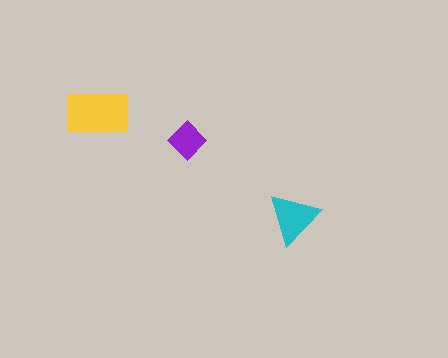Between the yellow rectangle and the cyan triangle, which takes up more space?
The yellow rectangle.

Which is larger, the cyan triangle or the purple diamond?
The cyan triangle.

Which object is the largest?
The yellow rectangle.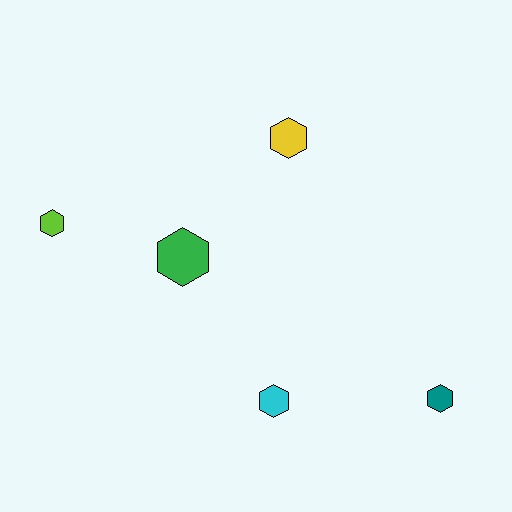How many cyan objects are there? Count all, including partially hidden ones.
There is 1 cyan object.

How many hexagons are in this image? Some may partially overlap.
There are 5 hexagons.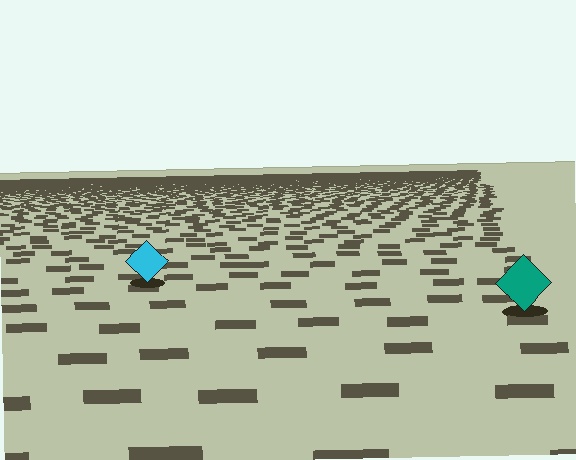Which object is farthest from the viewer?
The cyan diamond is farthest from the viewer. It appears smaller and the ground texture around it is denser.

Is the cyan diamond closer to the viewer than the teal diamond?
No. The teal diamond is closer — you can tell from the texture gradient: the ground texture is coarser near it.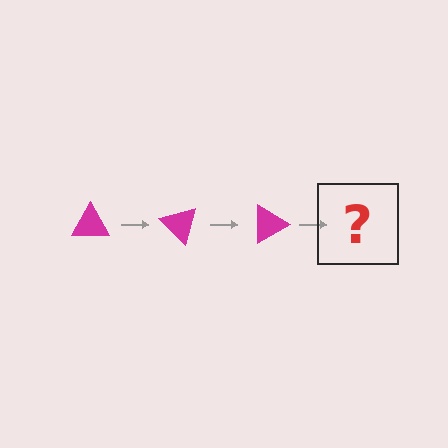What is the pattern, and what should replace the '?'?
The pattern is that the triangle rotates 45 degrees each step. The '?' should be a magenta triangle rotated 135 degrees.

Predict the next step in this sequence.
The next step is a magenta triangle rotated 135 degrees.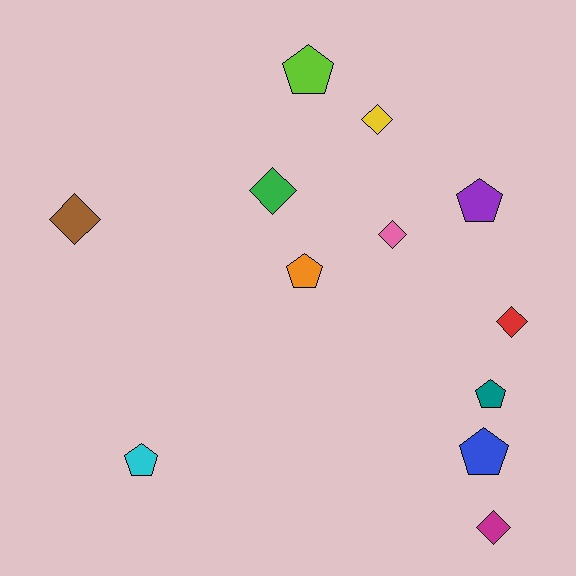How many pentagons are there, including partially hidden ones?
There are 6 pentagons.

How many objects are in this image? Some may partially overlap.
There are 12 objects.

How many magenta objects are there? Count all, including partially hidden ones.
There is 1 magenta object.